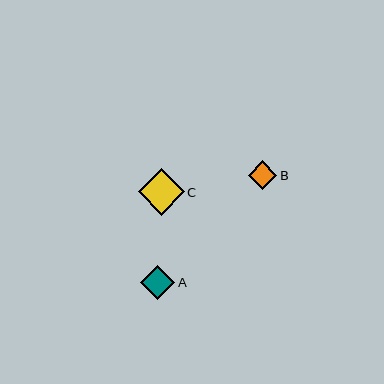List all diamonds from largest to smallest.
From largest to smallest: C, A, B.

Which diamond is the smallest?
Diamond B is the smallest with a size of approximately 29 pixels.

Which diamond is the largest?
Diamond C is the largest with a size of approximately 46 pixels.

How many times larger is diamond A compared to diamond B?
Diamond A is approximately 1.2 times the size of diamond B.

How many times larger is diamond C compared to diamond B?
Diamond C is approximately 1.6 times the size of diamond B.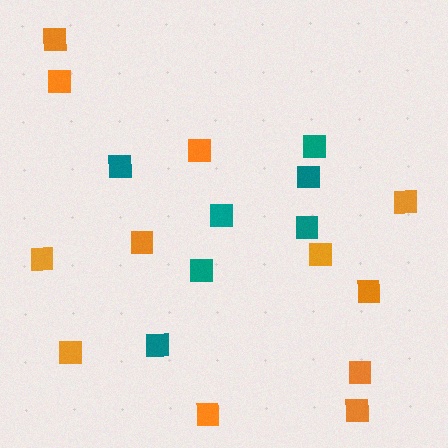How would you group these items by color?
There are 2 groups: one group of orange squares (12) and one group of teal squares (7).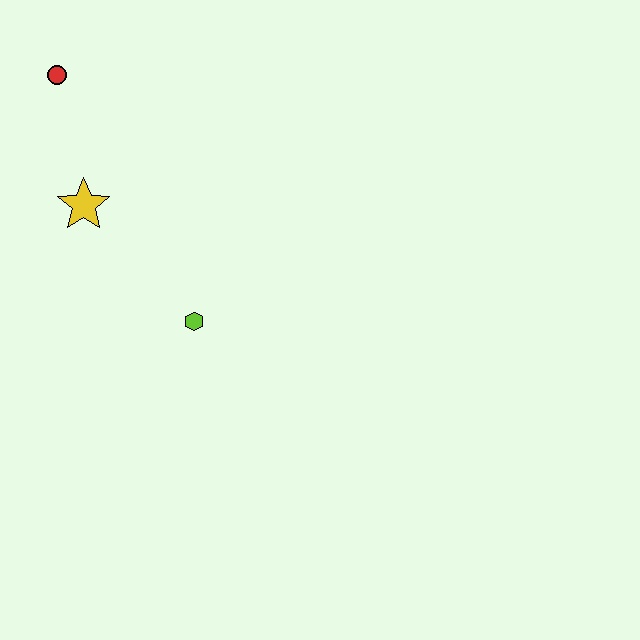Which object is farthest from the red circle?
The lime hexagon is farthest from the red circle.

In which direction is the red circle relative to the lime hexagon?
The red circle is above the lime hexagon.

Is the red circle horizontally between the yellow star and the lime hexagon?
No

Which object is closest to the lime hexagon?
The yellow star is closest to the lime hexagon.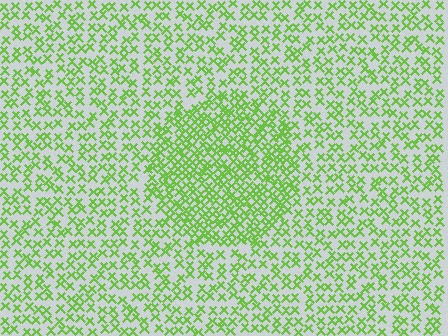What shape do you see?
I see a circle.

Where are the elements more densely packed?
The elements are more densely packed inside the circle boundary.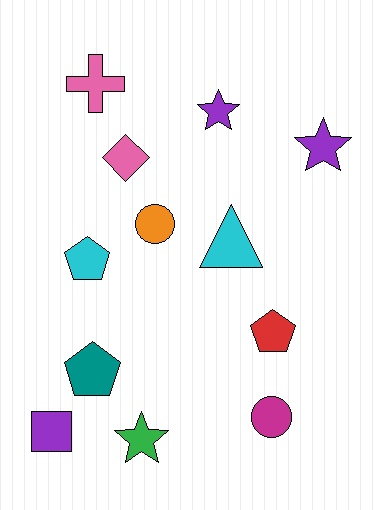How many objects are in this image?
There are 12 objects.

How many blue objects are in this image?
There are no blue objects.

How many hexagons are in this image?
There are no hexagons.